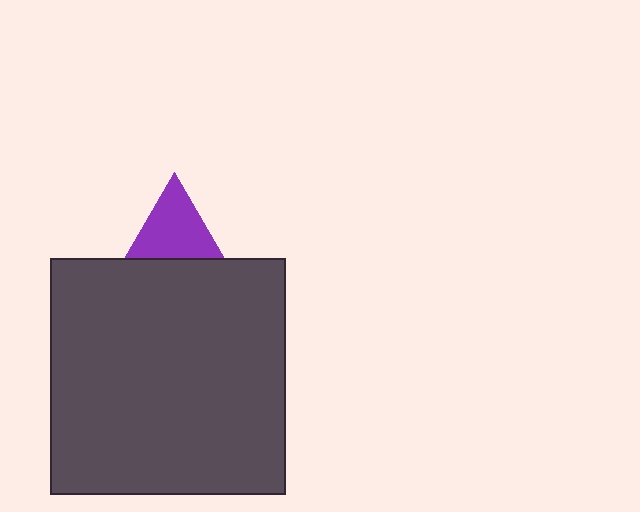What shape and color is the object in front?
The object in front is a dark gray square.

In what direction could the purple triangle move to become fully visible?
The purple triangle could move up. That would shift it out from behind the dark gray square entirely.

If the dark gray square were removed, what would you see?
You would see the complete purple triangle.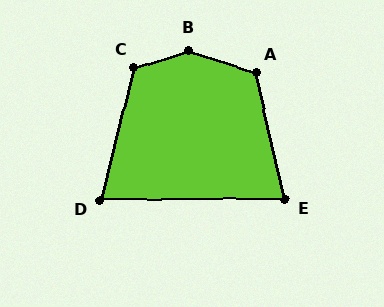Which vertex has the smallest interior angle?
D, at approximately 75 degrees.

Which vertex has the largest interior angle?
B, at approximately 144 degrees.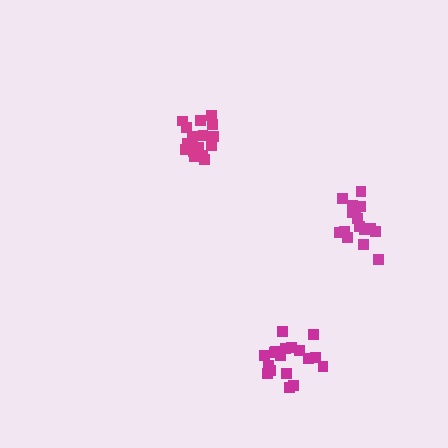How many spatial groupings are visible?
There are 3 spatial groupings.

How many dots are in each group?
Group 1: 18 dots, Group 2: 17 dots, Group 3: 19 dots (54 total).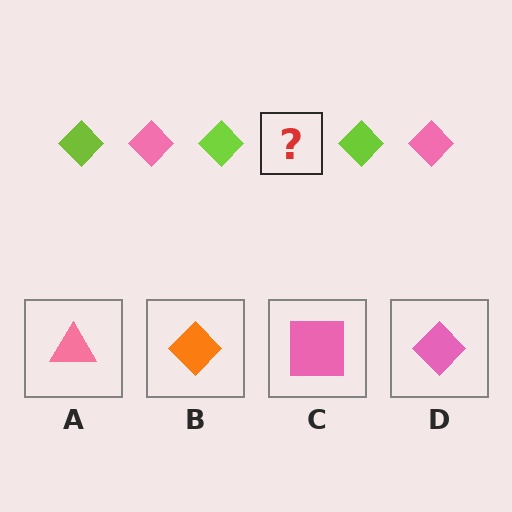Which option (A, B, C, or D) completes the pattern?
D.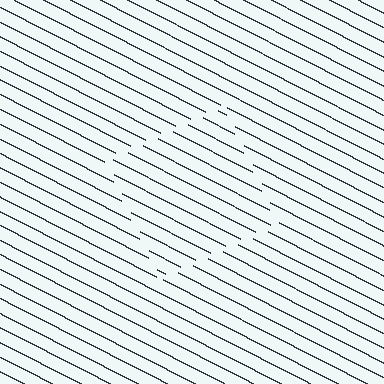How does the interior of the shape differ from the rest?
The interior of the shape contains the same grating, shifted by half a period — the contour is defined by the phase discontinuity where line-ends from the inner and outer gratings abut.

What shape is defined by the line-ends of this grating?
An illusory square. The interior of the shape contains the same grating, shifted by half a period — the contour is defined by the phase discontinuity where line-ends from the inner and outer gratings abut.